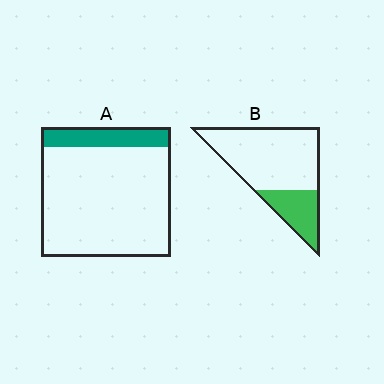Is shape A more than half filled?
No.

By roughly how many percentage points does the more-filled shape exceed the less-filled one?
By roughly 10 percentage points (B over A).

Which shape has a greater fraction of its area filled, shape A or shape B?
Shape B.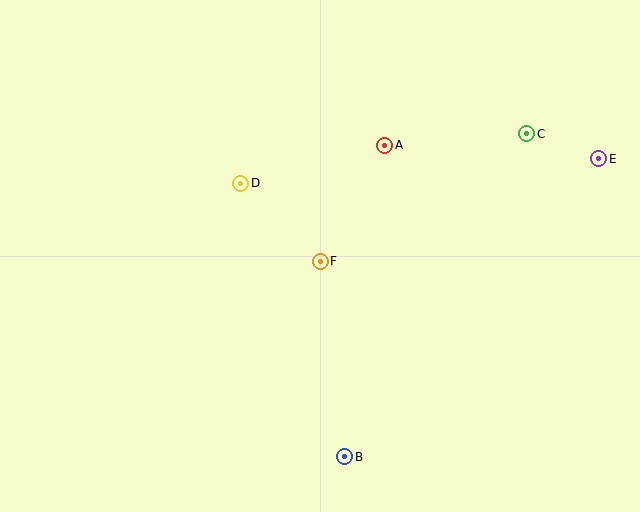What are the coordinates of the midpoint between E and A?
The midpoint between E and A is at (492, 152).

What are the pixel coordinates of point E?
Point E is at (599, 159).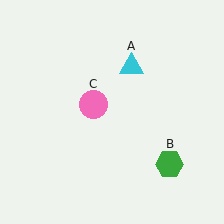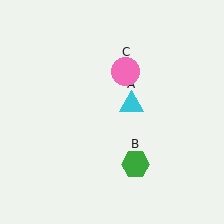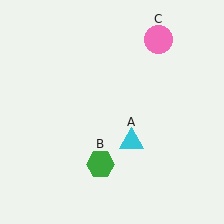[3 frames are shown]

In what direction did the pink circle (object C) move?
The pink circle (object C) moved up and to the right.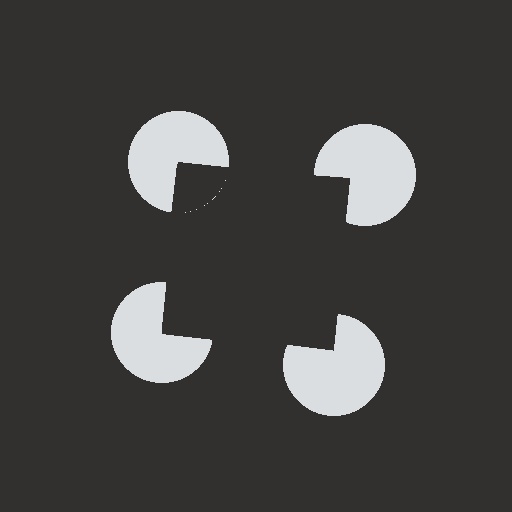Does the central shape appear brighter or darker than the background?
It typically appears slightly darker than the background, even though no actual brightness change is drawn.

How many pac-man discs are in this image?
There are 4 — one at each vertex of the illusory square.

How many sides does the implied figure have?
4 sides.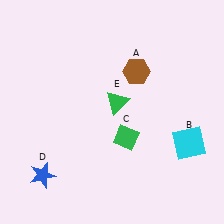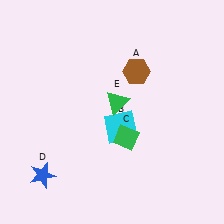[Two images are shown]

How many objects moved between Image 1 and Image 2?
1 object moved between the two images.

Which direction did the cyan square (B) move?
The cyan square (B) moved left.